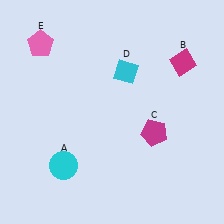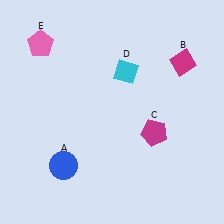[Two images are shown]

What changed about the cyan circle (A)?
In Image 1, A is cyan. In Image 2, it changed to blue.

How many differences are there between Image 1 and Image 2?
There is 1 difference between the two images.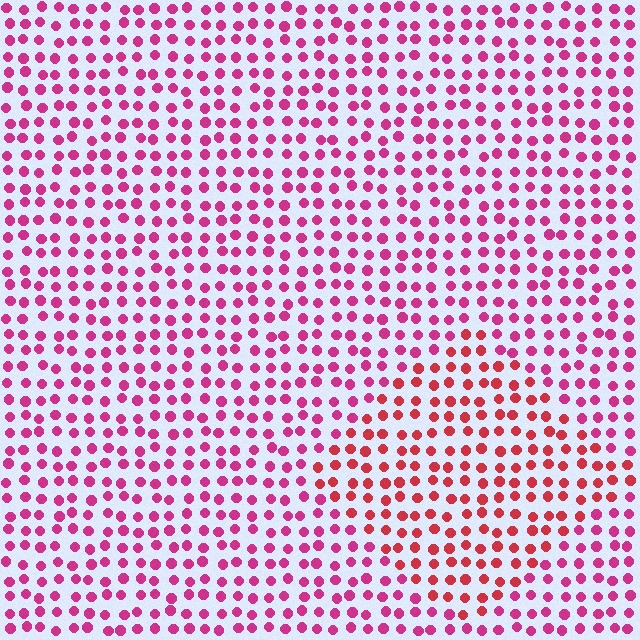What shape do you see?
I see a diamond.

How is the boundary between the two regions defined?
The boundary is defined purely by a slight shift in hue (about 28 degrees). Spacing, size, and orientation are identical on both sides.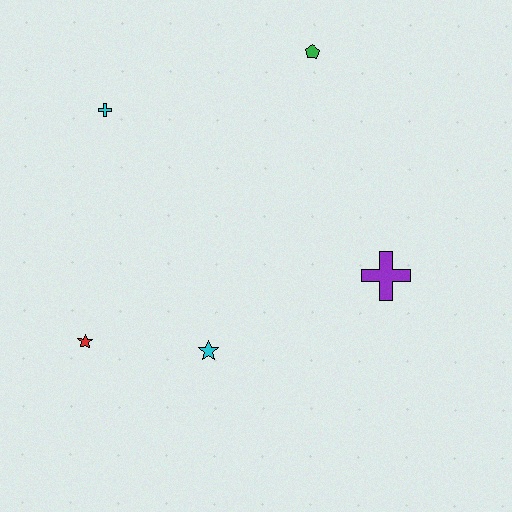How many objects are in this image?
There are 5 objects.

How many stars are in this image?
There are 2 stars.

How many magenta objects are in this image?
There are no magenta objects.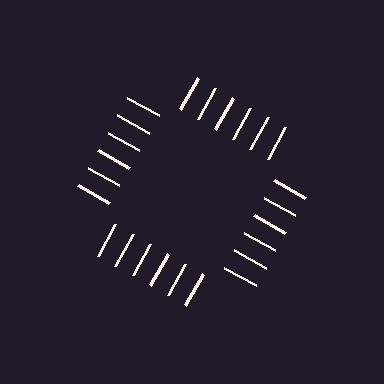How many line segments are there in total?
24 — 6 along each of the 4 edges.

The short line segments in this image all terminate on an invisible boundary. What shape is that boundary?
An illusory square — the line segments terminate on its edges but no continuous stroke is drawn.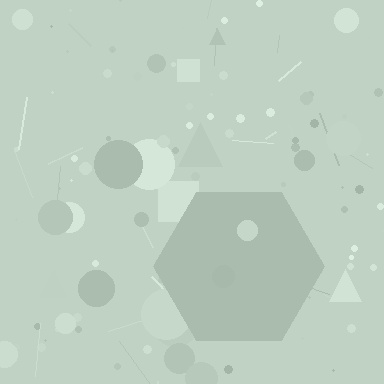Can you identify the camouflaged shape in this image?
The camouflaged shape is a hexagon.